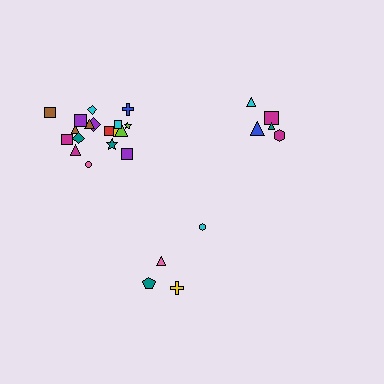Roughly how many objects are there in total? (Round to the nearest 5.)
Roughly 25 objects in total.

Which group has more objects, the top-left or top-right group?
The top-left group.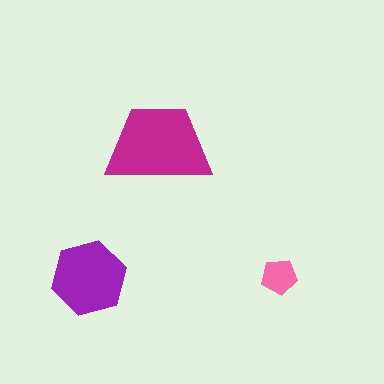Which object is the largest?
The magenta trapezoid.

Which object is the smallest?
The pink pentagon.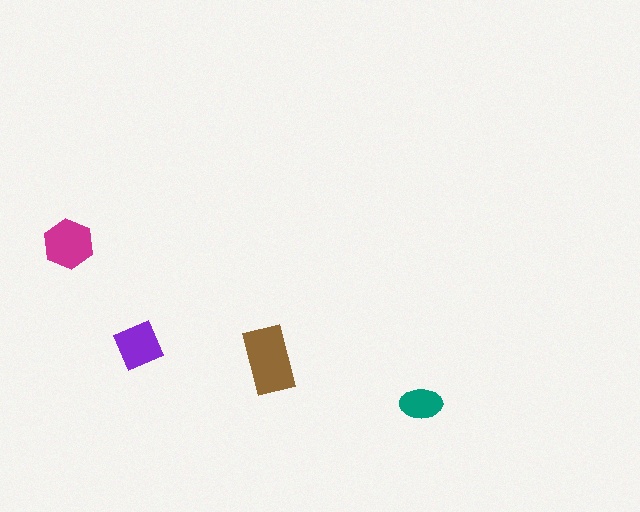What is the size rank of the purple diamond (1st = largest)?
3rd.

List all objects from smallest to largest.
The teal ellipse, the purple diamond, the magenta hexagon, the brown rectangle.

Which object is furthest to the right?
The teal ellipse is rightmost.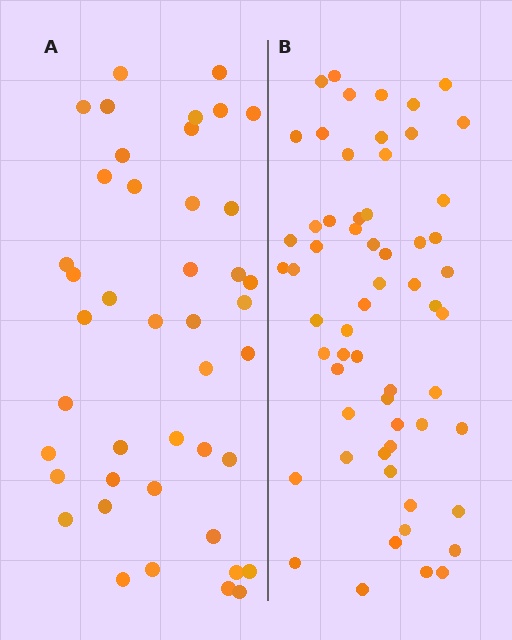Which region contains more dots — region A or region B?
Region B (the right region) has more dots.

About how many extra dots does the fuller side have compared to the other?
Region B has approximately 15 more dots than region A.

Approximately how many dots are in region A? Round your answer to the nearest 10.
About 40 dots. (The exact count is 43, which rounds to 40.)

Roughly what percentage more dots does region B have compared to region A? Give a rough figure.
About 40% more.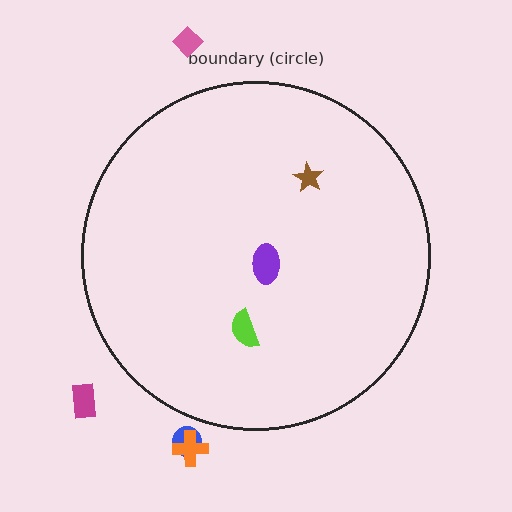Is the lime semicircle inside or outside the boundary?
Inside.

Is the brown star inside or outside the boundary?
Inside.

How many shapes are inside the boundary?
3 inside, 4 outside.